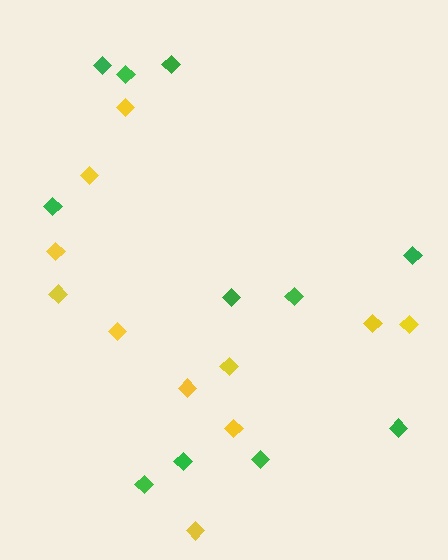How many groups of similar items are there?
There are 2 groups: one group of yellow diamonds (11) and one group of green diamonds (11).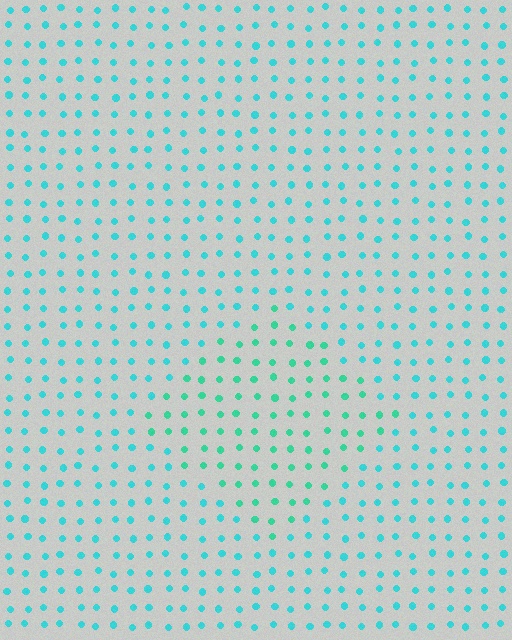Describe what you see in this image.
The image is filled with small cyan elements in a uniform arrangement. A diamond-shaped region is visible where the elements are tinted to a slightly different hue, forming a subtle color boundary.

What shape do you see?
I see a diamond.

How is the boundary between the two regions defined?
The boundary is defined purely by a slight shift in hue (about 24 degrees). Spacing, size, and orientation are identical on both sides.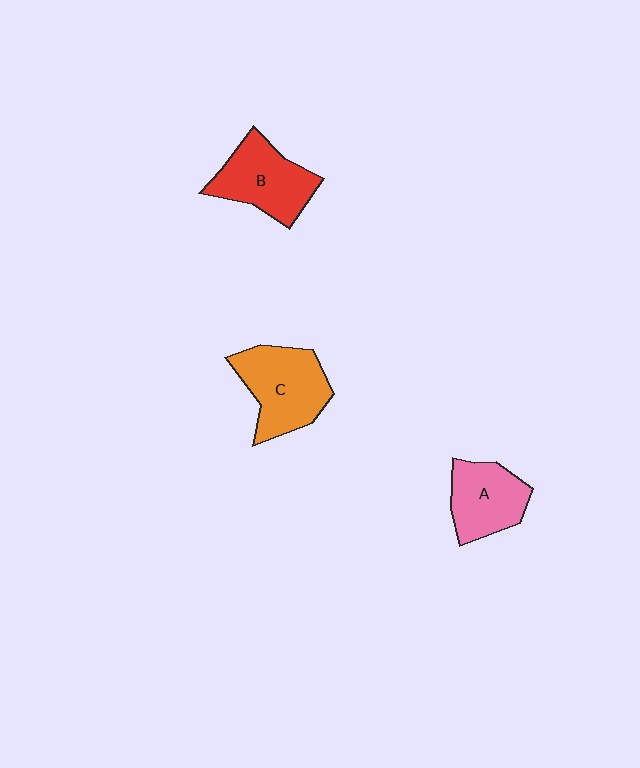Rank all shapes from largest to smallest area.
From largest to smallest: C (orange), B (red), A (pink).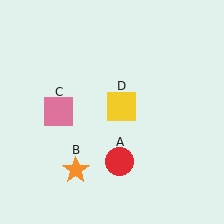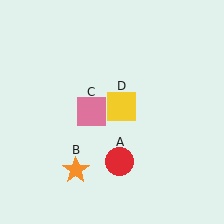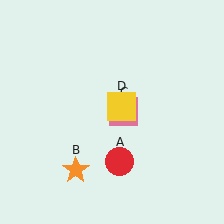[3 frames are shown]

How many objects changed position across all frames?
1 object changed position: pink square (object C).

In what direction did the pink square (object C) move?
The pink square (object C) moved right.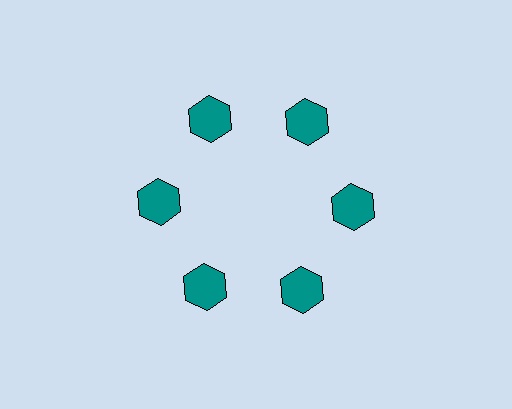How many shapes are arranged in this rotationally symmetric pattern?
There are 6 shapes, arranged in 6 groups of 1.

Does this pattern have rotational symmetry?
Yes, this pattern has 6-fold rotational symmetry. It looks the same after rotating 60 degrees around the center.